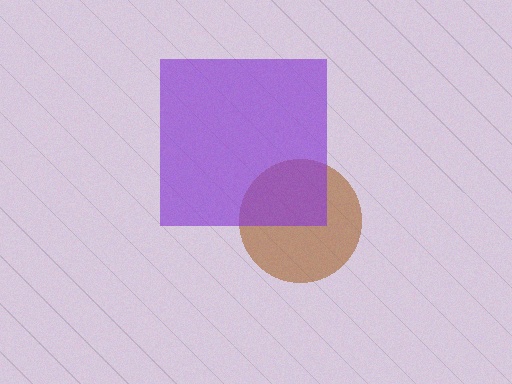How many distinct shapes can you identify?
There are 2 distinct shapes: a brown circle, a purple square.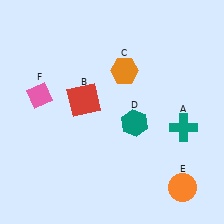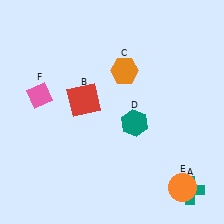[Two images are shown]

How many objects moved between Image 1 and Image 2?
1 object moved between the two images.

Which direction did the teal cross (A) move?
The teal cross (A) moved down.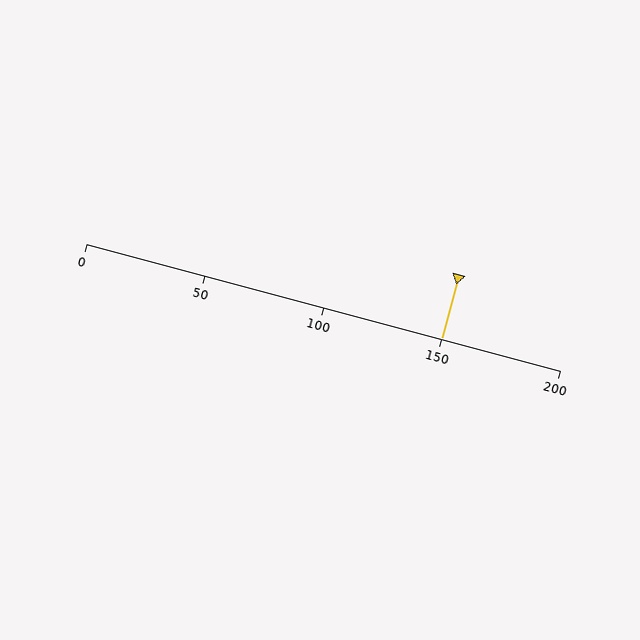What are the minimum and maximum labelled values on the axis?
The axis runs from 0 to 200.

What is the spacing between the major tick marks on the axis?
The major ticks are spaced 50 apart.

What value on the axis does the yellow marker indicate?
The marker indicates approximately 150.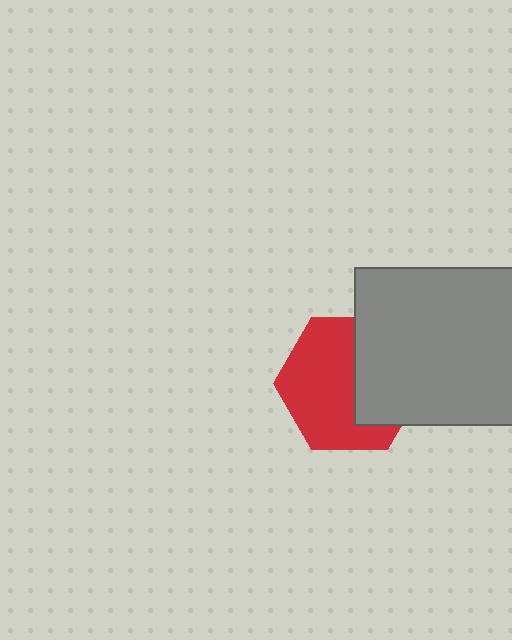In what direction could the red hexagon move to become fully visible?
The red hexagon could move left. That would shift it out from behind the gray square entirely.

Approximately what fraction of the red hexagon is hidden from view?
Roughly 40% of the red hexagon is hidden behind the gray square.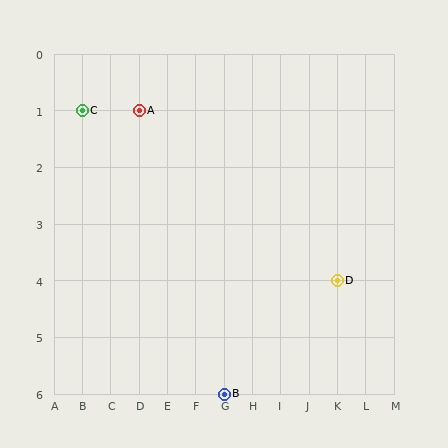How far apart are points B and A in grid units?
Points B and A are 3 columns and 5 rows apart (about 5.8 grid units diagonally).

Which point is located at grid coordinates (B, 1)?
Point C is at (B, 1).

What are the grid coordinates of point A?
Point A is at grid coordinates (D, 1).